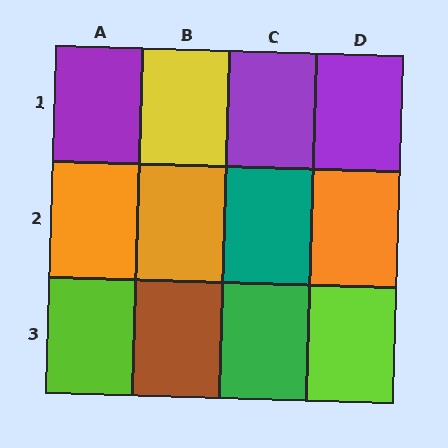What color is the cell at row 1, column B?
Yellow.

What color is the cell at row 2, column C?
Teal.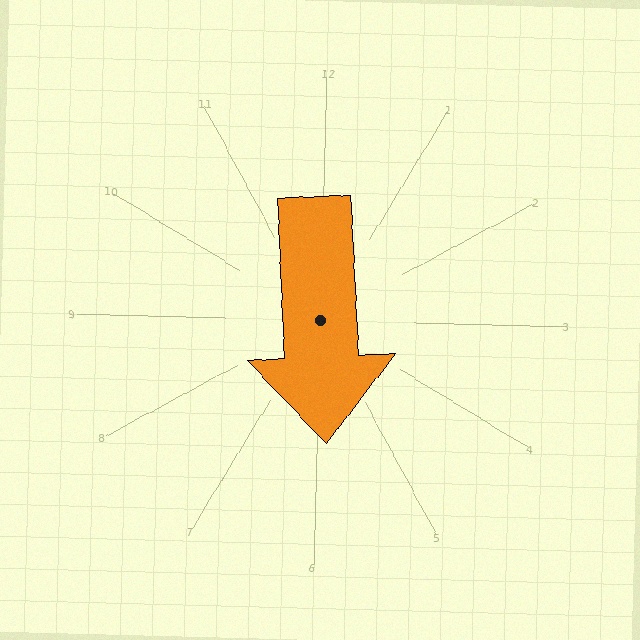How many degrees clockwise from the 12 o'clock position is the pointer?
Approximately 176 degrees.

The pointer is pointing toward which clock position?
Roughly 6 o'clock.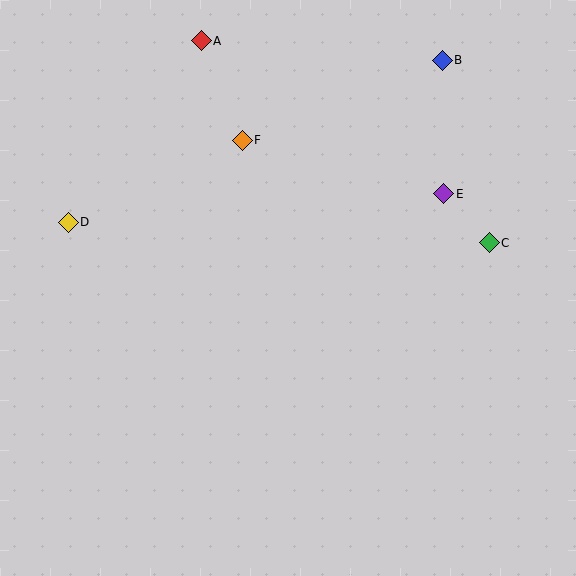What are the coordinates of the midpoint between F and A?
The midpoint between F and A is at (222, 90).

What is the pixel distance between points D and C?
The distance between D and C is 422 pixels.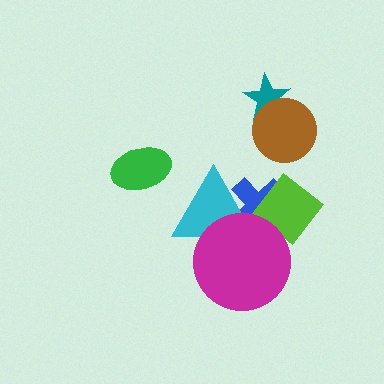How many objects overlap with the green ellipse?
0 objects overlap with the green ellipse.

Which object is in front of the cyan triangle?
The magenta circle is in front of the cyan triangle.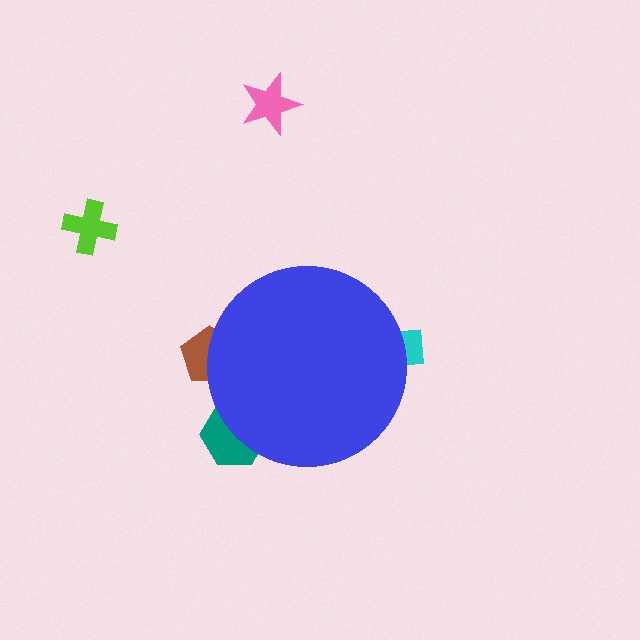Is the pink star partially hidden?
No, the pink star is fully visible.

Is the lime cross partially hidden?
No, the lime cross is fully visible.